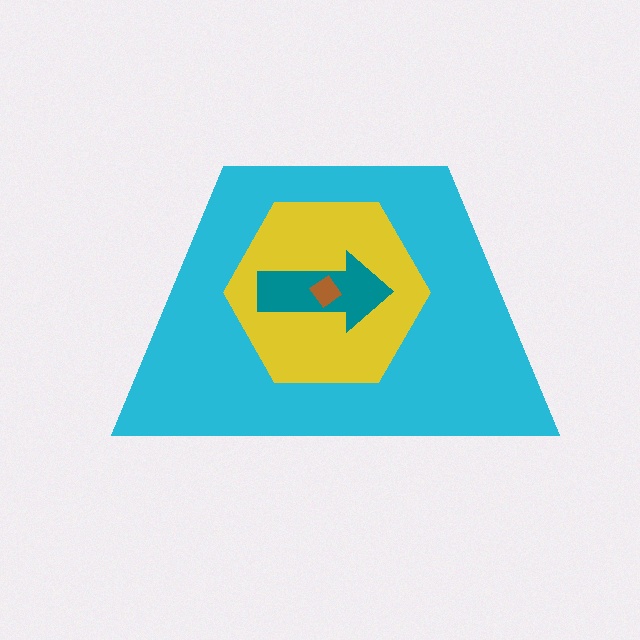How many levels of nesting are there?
4.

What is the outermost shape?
The cyan trapezoid.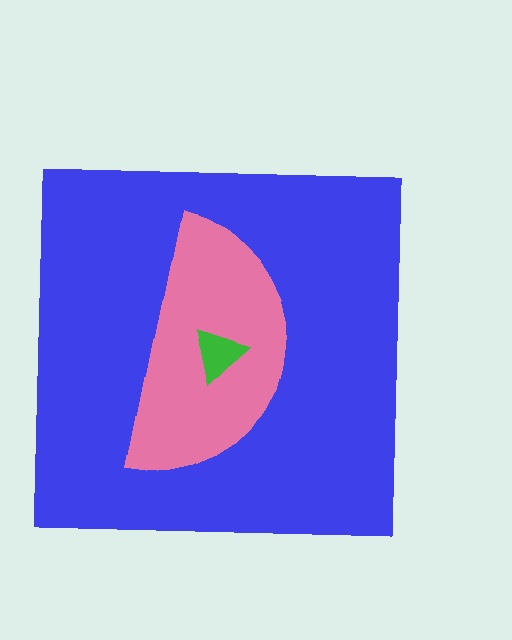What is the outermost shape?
The blue square.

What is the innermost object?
The green triangle.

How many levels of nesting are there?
3.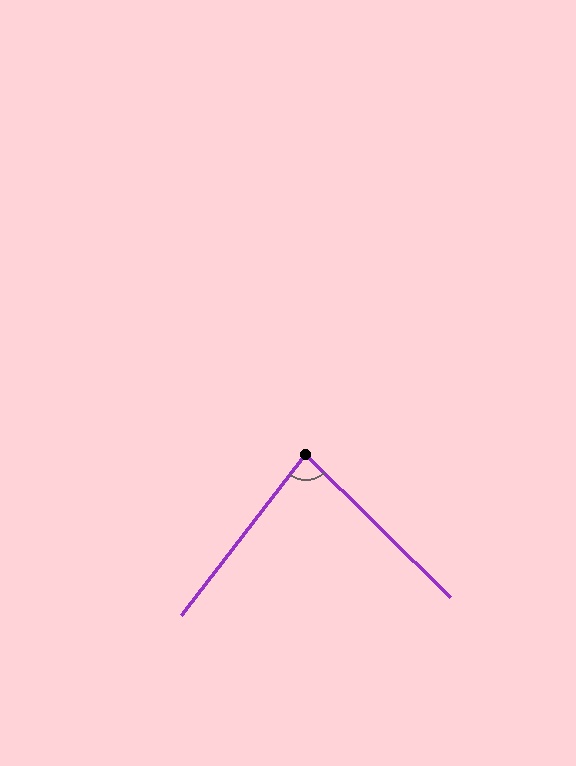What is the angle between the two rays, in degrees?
Approximately 83 degrees.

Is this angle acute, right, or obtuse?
It is acute.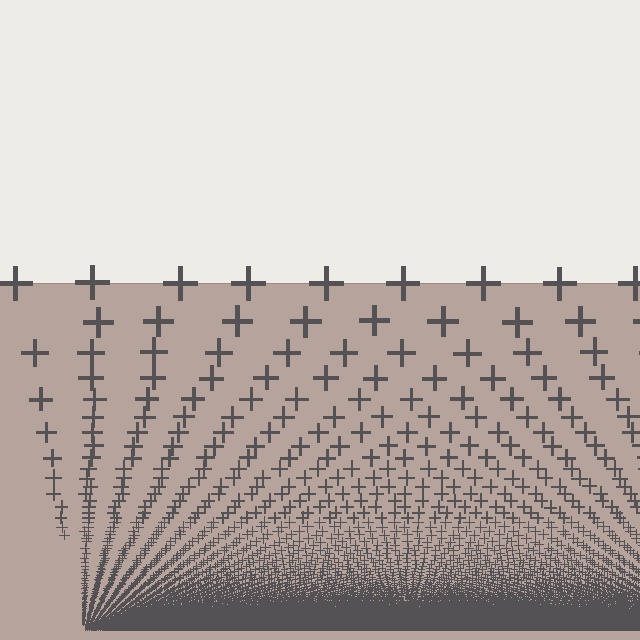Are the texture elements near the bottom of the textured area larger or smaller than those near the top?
Smaller. The gradient is inverted — elements near the bottom are smaller and denser.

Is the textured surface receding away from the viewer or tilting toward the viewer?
The surface appears to tilt toward the viewer. Texture elements get larger and sparser toward the top.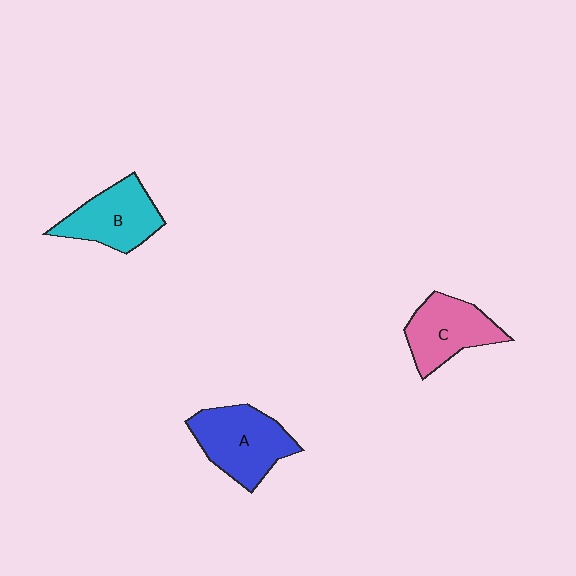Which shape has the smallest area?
Shape B (cyan).